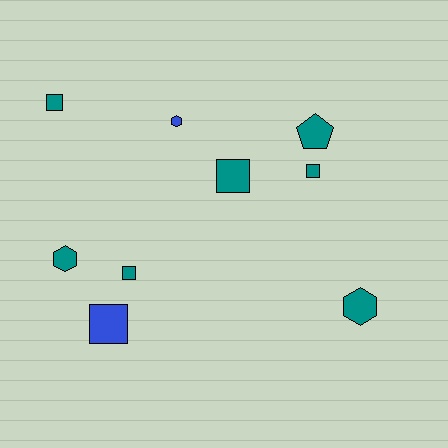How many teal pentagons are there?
There is 1 teal pentagon.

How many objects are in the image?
There are 9 objects.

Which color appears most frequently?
Teal, with 7 objects.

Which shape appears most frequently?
Square, with 5 objects.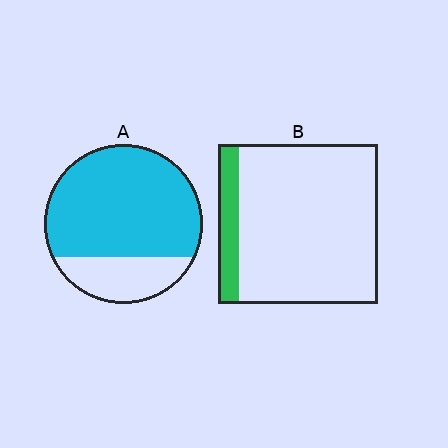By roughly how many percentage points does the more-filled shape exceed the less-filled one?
By roughly 60 percentage points (A over B).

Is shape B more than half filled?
No.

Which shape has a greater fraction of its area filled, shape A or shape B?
Shape A.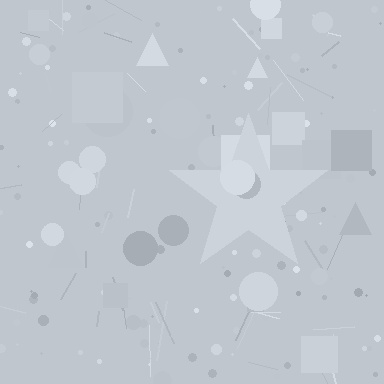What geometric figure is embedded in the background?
A star is embedded in the background.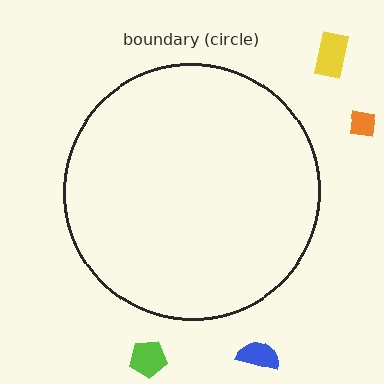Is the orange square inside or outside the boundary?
Outside.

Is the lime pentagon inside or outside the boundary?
Outside.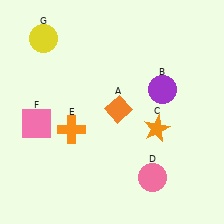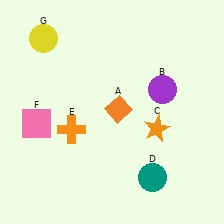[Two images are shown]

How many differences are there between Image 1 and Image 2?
There is 1 difference between the two images.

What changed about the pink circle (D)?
In Image 1, D is pink. In Image 2, it changed to teal.